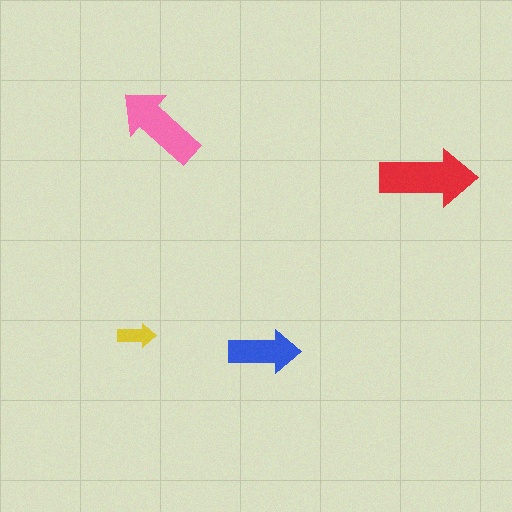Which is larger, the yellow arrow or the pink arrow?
The pink one.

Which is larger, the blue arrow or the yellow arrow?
The blue one.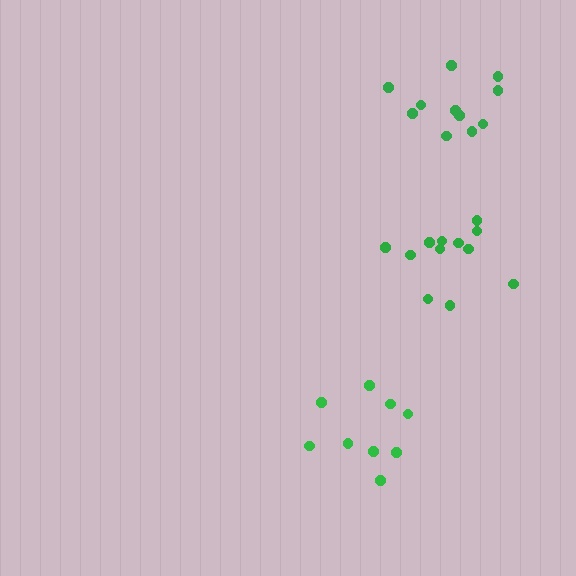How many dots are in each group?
Group 1: 11 dots, Group 2: 9 dots, Group 3: 12 dots (32 total).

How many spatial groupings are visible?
There are 3 spatial groupings.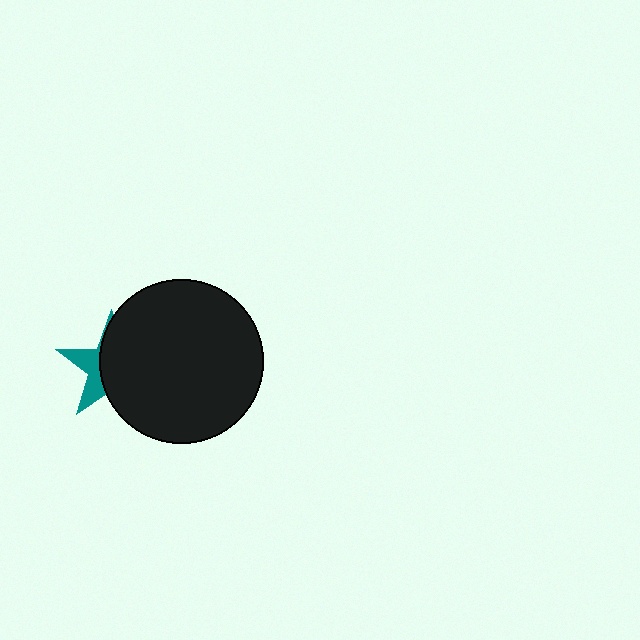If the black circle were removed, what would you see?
You would see the complete teal star.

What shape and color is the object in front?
The object in front is a black circle.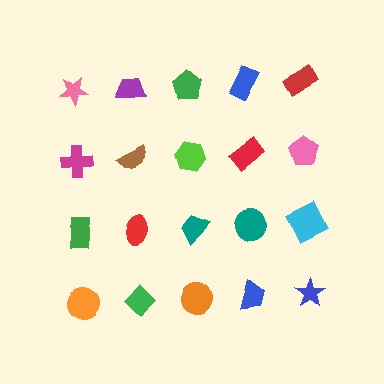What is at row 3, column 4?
A teal circle.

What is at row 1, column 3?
A green pentagon.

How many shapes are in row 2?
5 shapes.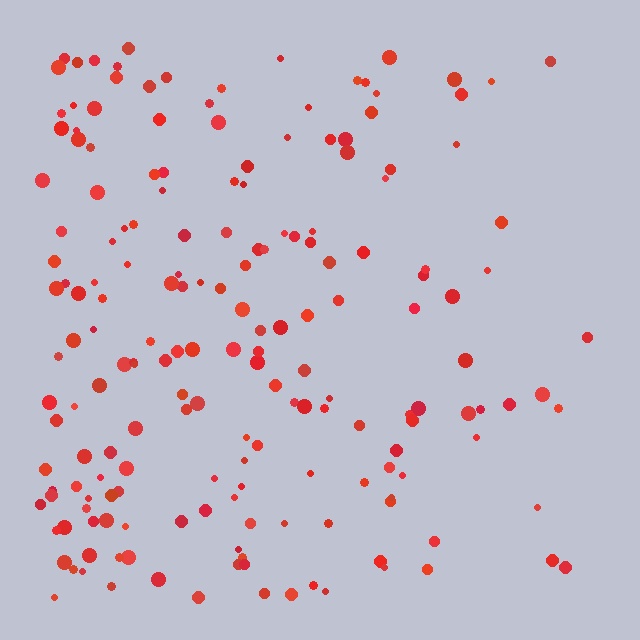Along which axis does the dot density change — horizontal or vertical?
Horizontal.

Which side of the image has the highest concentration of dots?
The left.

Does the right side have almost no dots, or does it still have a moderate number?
Still a moderate number, just noticeably fewer than the left.